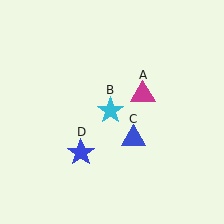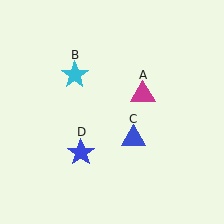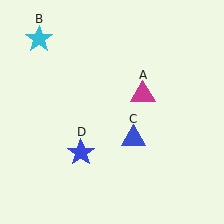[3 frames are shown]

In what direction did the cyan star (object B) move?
The cyan star (object B) moved up and to the left.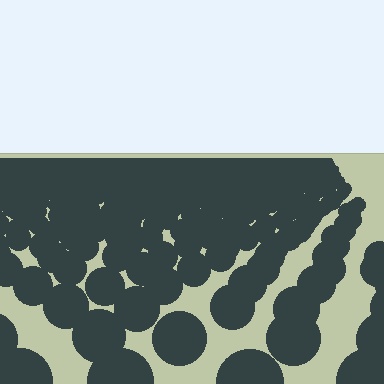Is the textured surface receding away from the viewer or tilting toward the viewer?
The surface is receding away from the viewer. Texture elements get smaller and denser toward the top.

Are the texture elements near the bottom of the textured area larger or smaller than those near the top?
Larger. Near the bottom, elements are closer to the viewer and appear at a bigger on-screen size.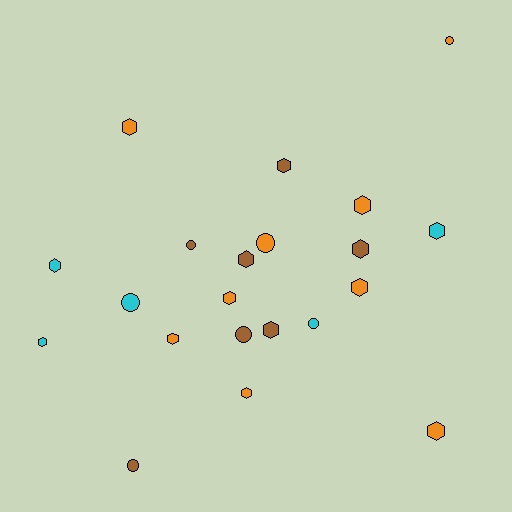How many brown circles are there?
There are 3 brown circles.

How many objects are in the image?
There are 21 objects.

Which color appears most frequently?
Orange, with 9 objects.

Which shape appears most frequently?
Hexagon, with 14 objects.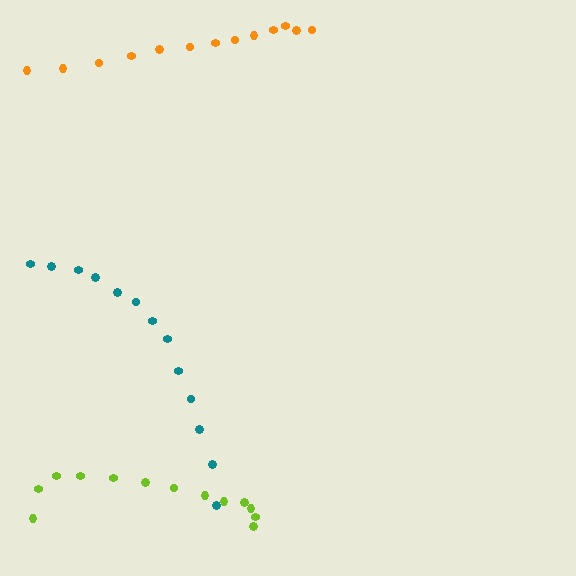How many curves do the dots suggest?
There are 3 distinct paths.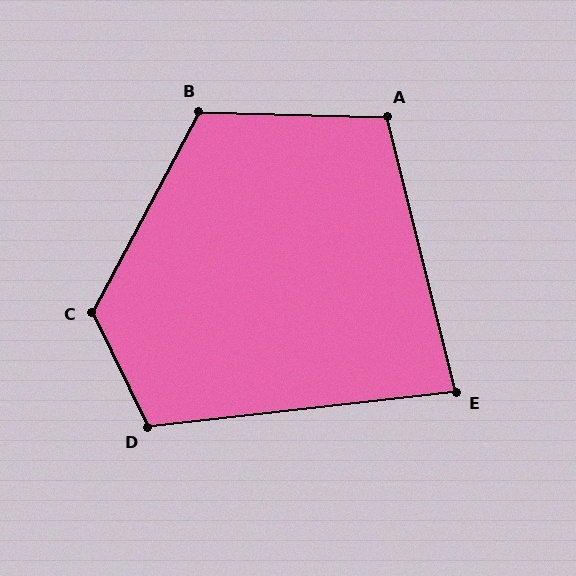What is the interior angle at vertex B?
Approximately 116 degrees (obtuse).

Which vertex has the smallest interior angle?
E, at approximately 82 degrees.